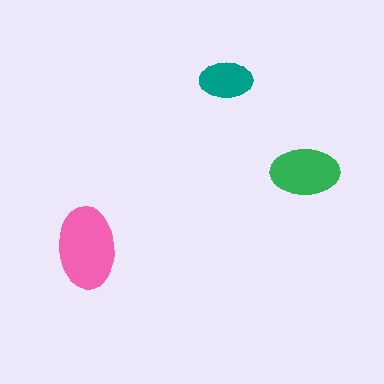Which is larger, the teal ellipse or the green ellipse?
The green one.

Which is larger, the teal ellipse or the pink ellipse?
The pink one.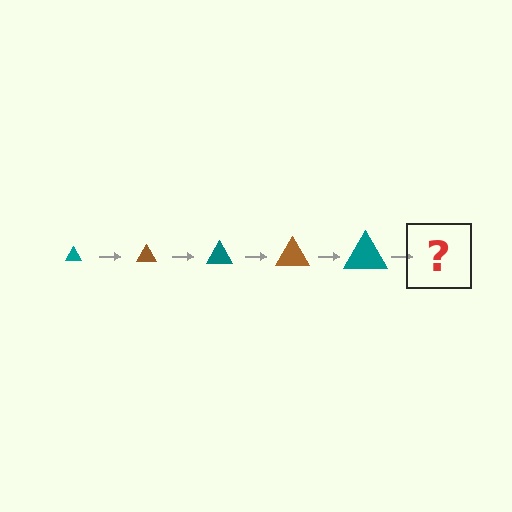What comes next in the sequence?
The next element should be a brown triangle, larger than the previous one.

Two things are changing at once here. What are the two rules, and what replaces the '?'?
The two rules are that the triangle grows larger each step and the color cycles through teal and brown. The '?' should be a brown triangle, larger than the previous one.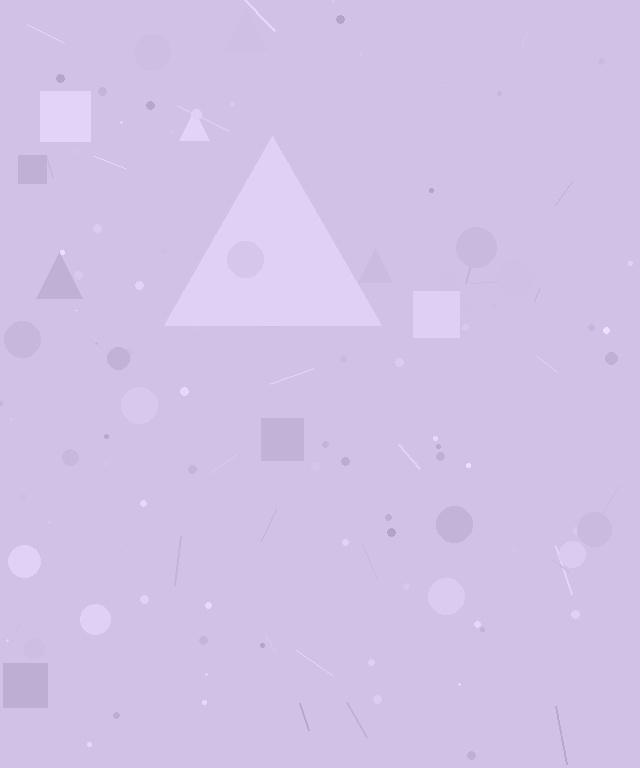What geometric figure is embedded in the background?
A triangle is embedded in the background.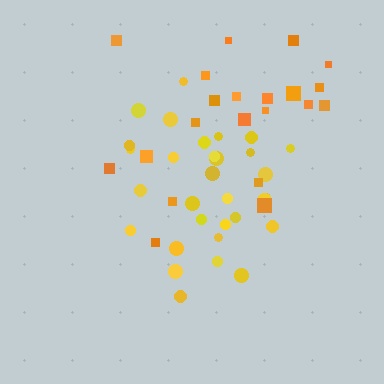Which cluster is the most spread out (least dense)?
Orange.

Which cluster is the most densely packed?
Yellow.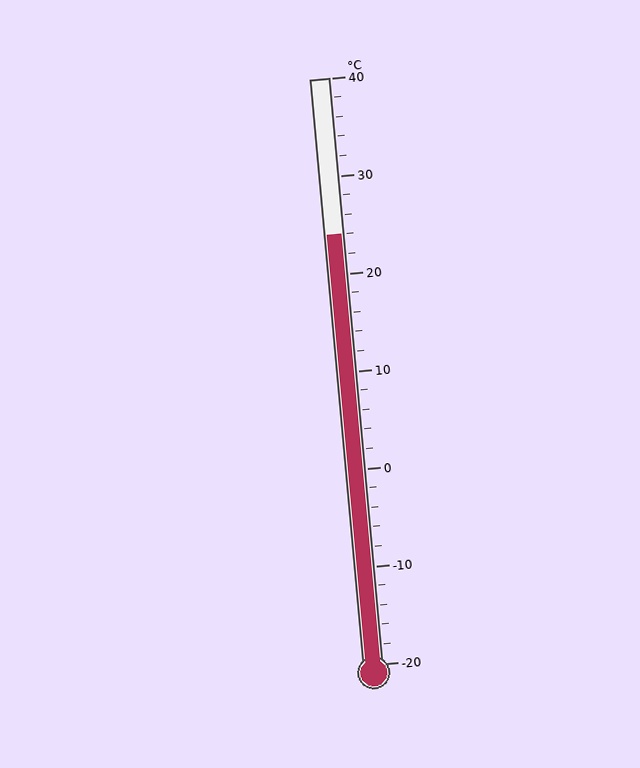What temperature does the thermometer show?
The thermometer shows approximately 24°C.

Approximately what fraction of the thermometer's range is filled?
The thermometer is filled to approximately 75% of its range.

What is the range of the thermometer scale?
The thermometer scale ranges from -20°C to 40°C.